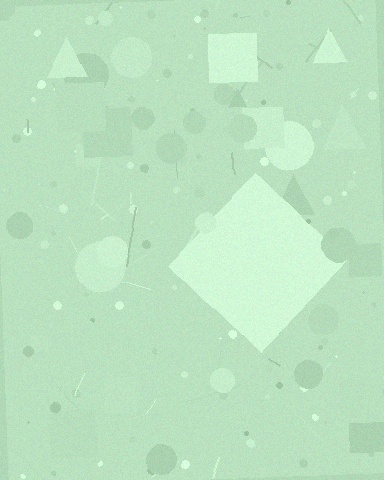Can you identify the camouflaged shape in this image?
The camouflaged shape is a diamond.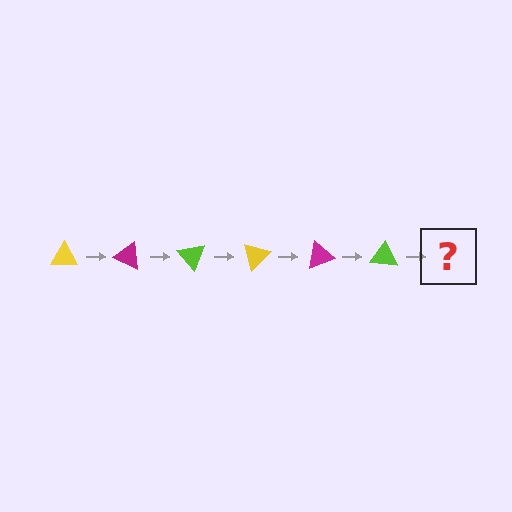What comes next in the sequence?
The next element should be a yellow triangle, rotated 150 degrees from the start.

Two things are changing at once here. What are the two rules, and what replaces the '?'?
The two rules are that it rotates 25 degrees each step and the color cycles through yellow, magenta, and lime. The '?' should be a yellow triangle, rotated 150 degrees from the start.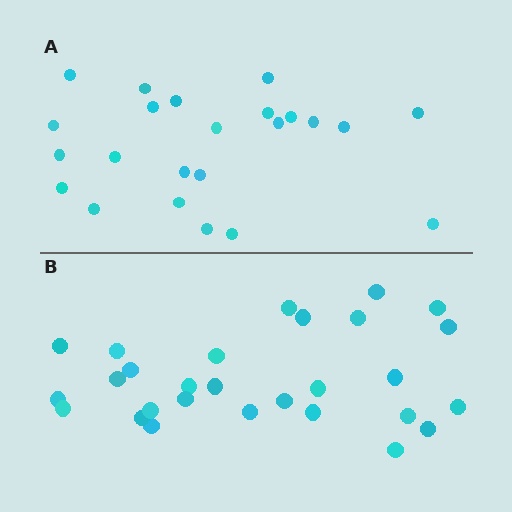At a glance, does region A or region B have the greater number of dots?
Region B (the bottom region) has more dots.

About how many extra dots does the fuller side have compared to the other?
Region B has about 5 more dots than region A.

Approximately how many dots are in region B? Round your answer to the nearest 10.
About 30 dots. (The exact count is 28, which rounds to 30.)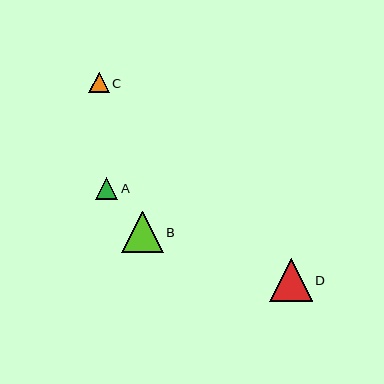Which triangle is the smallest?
Triangle C is the smallest with a size of approximately 20 pixels.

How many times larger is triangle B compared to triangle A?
Triangle B is approximately 1.9 times the size of triangle A.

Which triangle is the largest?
Triangle D is the largest with a size of approximately 43 pixels.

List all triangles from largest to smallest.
From largest to smallest: D, B, A, C.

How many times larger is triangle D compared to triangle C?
Triangle D is approximately 2.1 times the size of triangle C.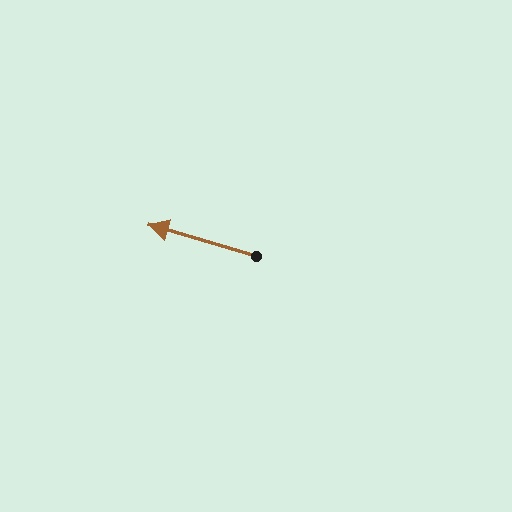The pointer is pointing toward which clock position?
Roughly 10 o'clock.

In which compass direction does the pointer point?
West.